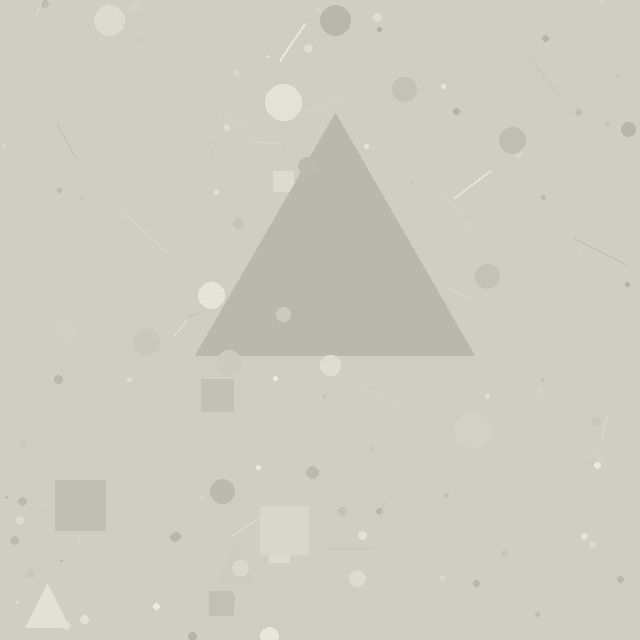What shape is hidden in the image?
A triangle is hidden in the image.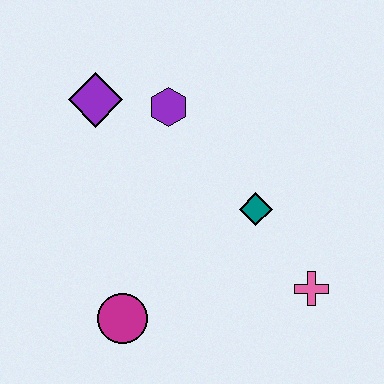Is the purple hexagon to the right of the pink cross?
No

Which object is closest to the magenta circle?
The teal diamond is closest to the magenta circle.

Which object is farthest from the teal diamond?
The purple diamond is farthest from the teal diamond.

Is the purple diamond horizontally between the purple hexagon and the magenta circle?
No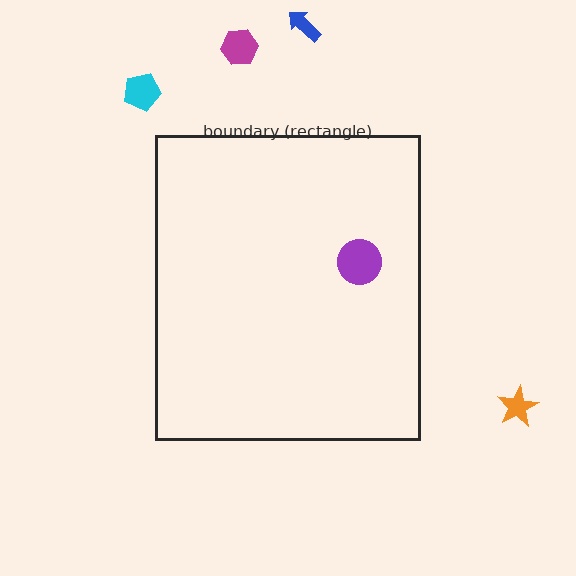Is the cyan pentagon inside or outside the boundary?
Outside.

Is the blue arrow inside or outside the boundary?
Outside.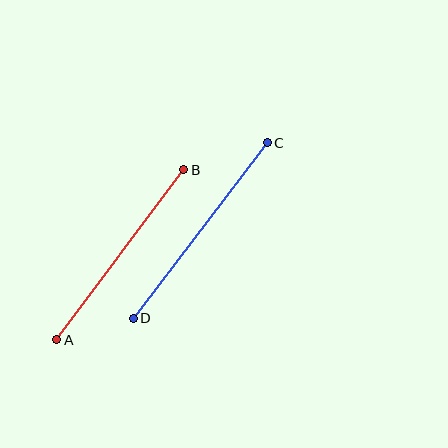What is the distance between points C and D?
The distance is approximately 221 pixels.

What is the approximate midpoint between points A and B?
The midpoint is at approximately (120, 255) pixels.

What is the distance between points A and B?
The distance is approximately 212 pixels.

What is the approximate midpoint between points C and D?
The midpoint is at approximately (200, 230) pixels.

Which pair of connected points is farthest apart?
Points C and D are farthest apart.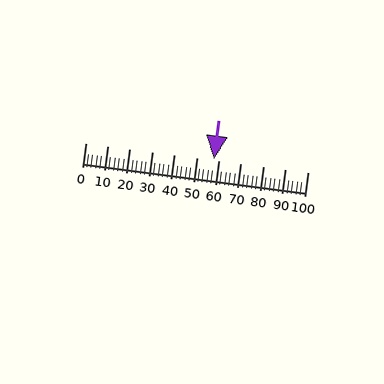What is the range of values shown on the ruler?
The ruler shows values from 0 to 100.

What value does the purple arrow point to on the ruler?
The purple arrow points to approximately 58.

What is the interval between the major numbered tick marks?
The major tick marks are spaced 10 units apart.